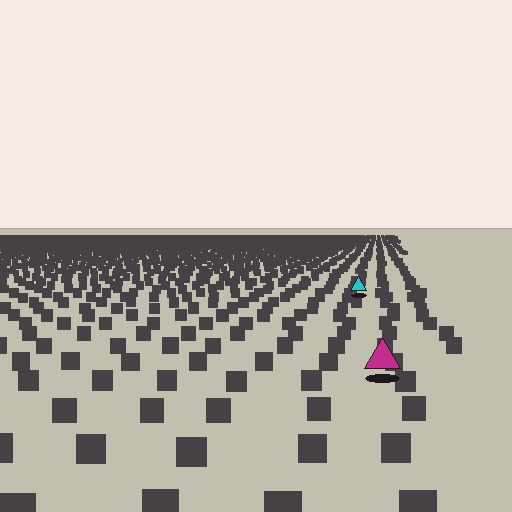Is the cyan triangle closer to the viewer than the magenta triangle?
No. The magenta triangle is closer — you can tell from the texture gradient: the ground texture is coarser near it.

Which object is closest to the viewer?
The magenta triangle is closest. The texture marks near it are larger and more spread out.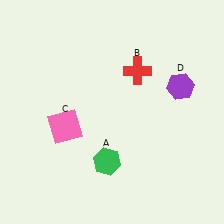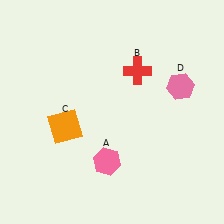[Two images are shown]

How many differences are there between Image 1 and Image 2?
There are 3 differences between the two images.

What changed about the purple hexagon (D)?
In Image 1, D is purple. In Image 2, it changed to pink.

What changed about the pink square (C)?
In Image 1, C is pink. In Image 2, it changed to orange.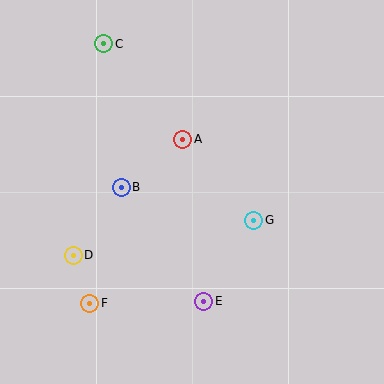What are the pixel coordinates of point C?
Point C is at (104, 44).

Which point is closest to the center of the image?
Point A at (183, 139) is closest to the center.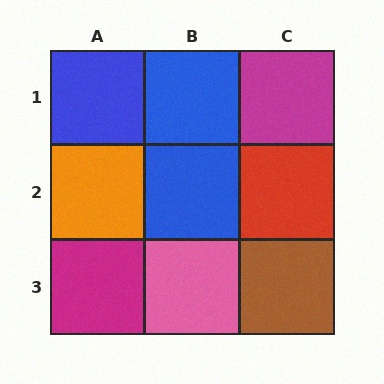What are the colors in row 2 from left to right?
Orange, blue, red.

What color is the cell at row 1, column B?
Blue.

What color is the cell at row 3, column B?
Pink.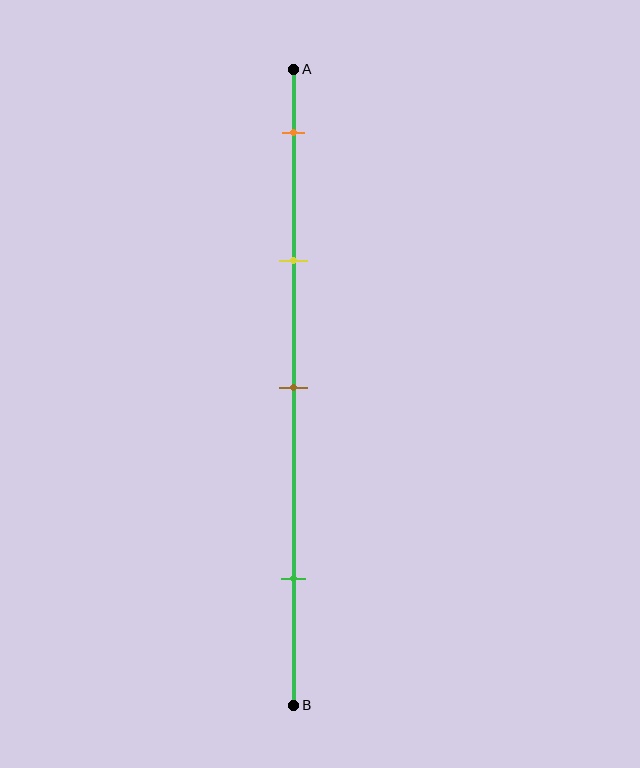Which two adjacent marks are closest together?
The orange and yellow marks are the closest adjacent pair.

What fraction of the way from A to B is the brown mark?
The brown mark is approximately 50% (0.5) of the way from A to B.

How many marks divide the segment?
There are 4 marks dividing the segment.